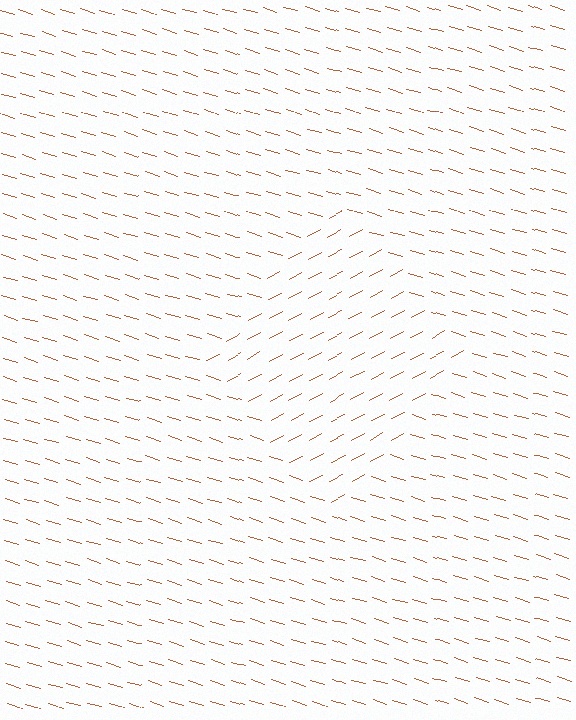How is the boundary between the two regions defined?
The boundary is defined purely by a change in line orientation (approximately 45 degrees difference). All lines are the same color and thickness.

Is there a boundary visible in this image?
Yes, there is a texture boundary formed by a change in line orientation.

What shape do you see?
I see a diamond.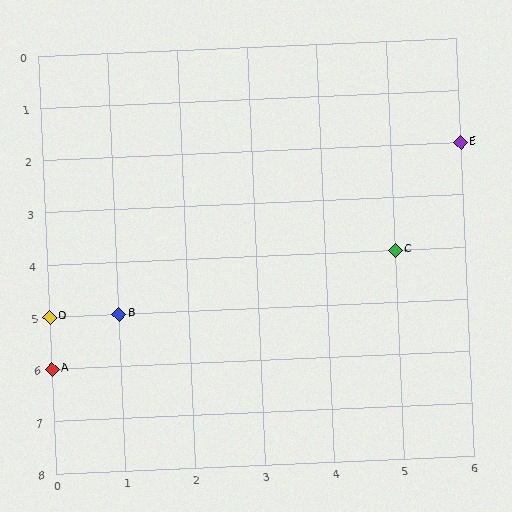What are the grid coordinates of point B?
Point B is at grid coordinates (1, 5).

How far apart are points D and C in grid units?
Points D and C are 5 columns and 1 row apart (about 5.1 grid units diagonally).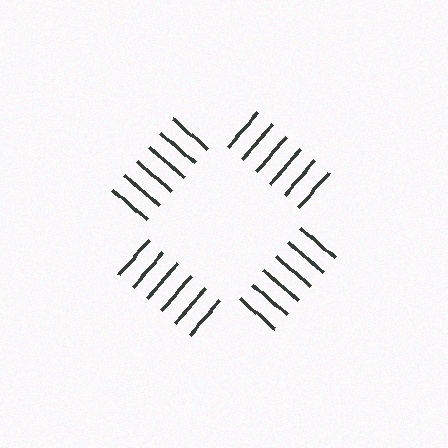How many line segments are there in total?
24 — 6 along each of the 4 edges.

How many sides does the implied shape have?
4 sides — the line-ends trace a square.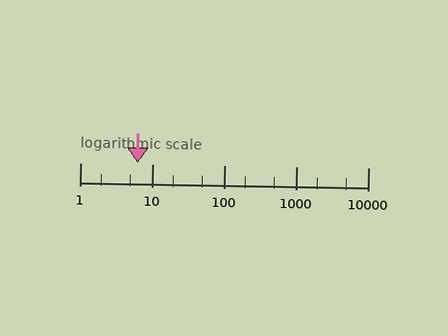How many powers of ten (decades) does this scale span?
The scale spans 4 decades, from 1 to 10000.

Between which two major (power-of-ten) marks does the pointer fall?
The pointer is between 1 and 10.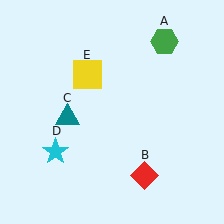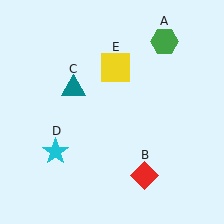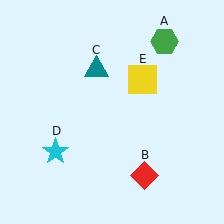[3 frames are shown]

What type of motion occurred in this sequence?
The teal triangle (object C), yellow square (object E) rotated clockwise around the center of the scene.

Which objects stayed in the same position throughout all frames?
Green hexagon (object A) and red diamond (object B) and cyan star (object D) remained stationary.